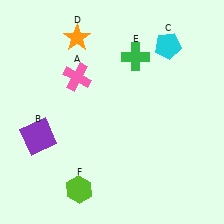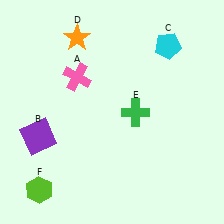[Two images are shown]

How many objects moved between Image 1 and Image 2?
2 objects moved between the two images.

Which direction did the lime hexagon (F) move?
The lime hexagon (F) moved left.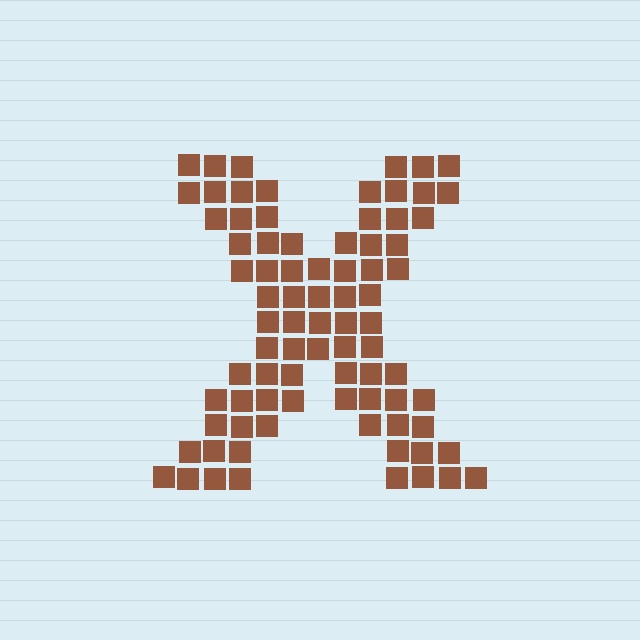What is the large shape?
The large shape is the letter X.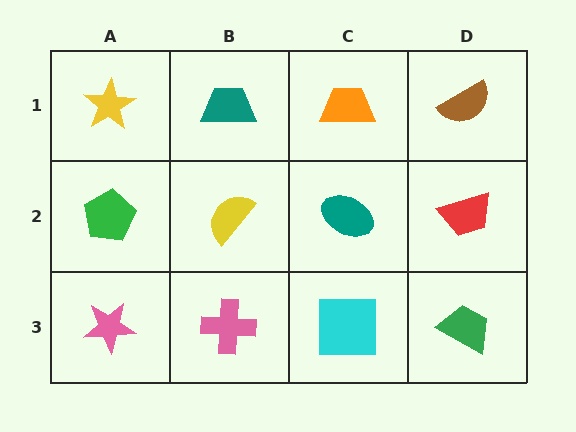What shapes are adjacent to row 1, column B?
A yellow semicircle (row 2, column B), a yellow star (row 1, column A), an orange trapezoid (row 1, column C).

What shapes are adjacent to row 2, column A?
A yellow star (row 1, column A), a pink star (row 3, column A), a yellow semicircle (row 2, column B).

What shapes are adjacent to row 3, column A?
A green pentagon (row 2, column A), a pink cross (row 3, column B).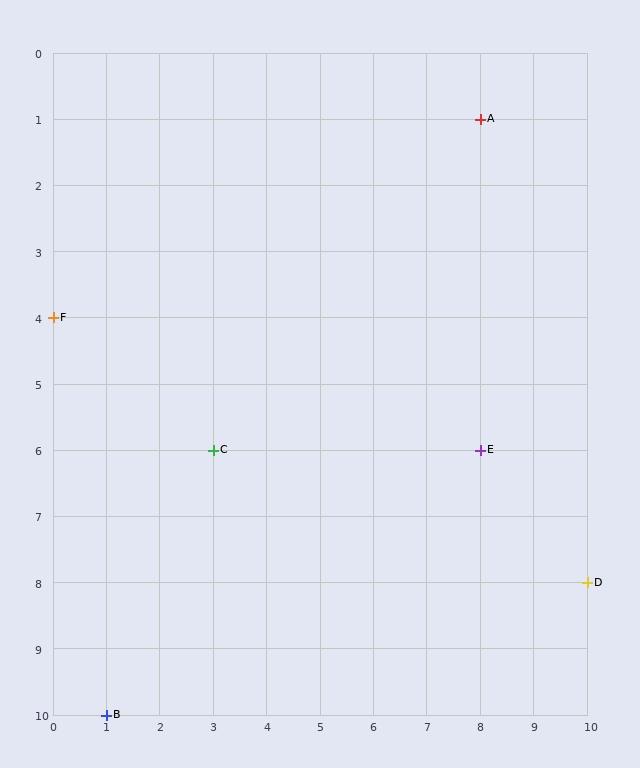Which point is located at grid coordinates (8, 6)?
Point E is at (8, 6).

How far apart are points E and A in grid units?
Points E and A are 5 rows apart.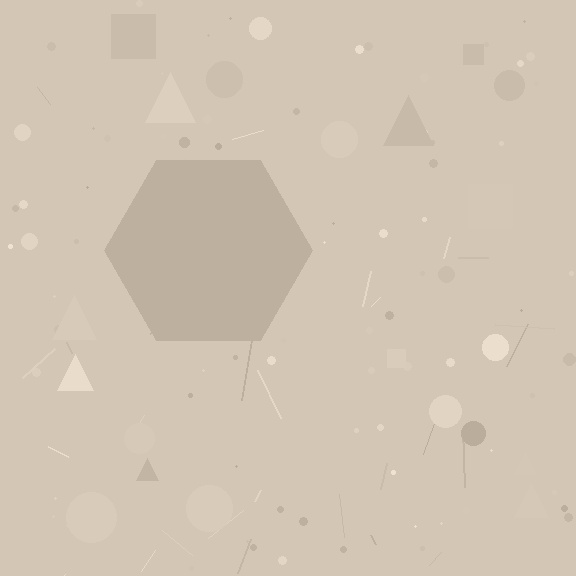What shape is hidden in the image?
A hexagon is hidden in the image.